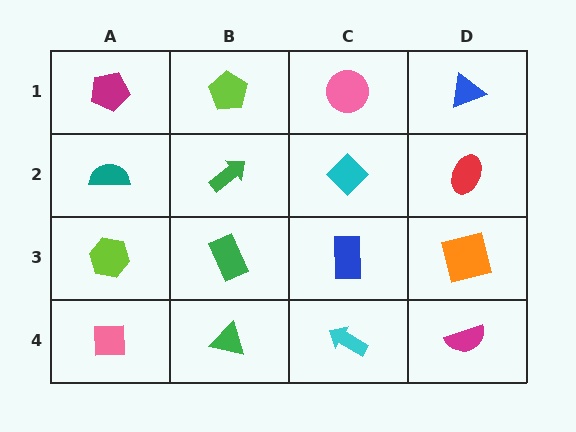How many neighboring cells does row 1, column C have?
3.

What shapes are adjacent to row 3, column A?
A teal semicircle (row 2, column A), a pink square (row 4, column A), a green rectangle (row 3, column B).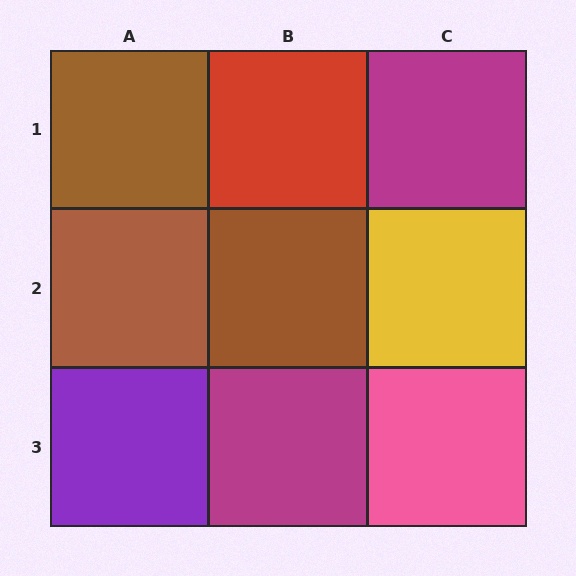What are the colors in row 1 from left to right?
Brown, red, magenta.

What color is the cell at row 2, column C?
Yellow.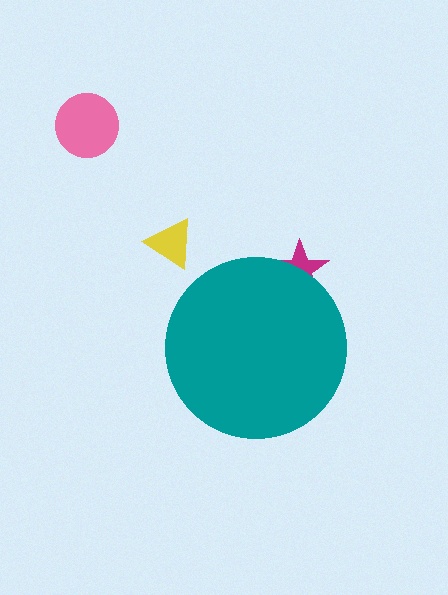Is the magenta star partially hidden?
Yes, the magenta star is partially hidden behind the teal circle.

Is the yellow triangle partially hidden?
No, the yellow triangle is fully visible.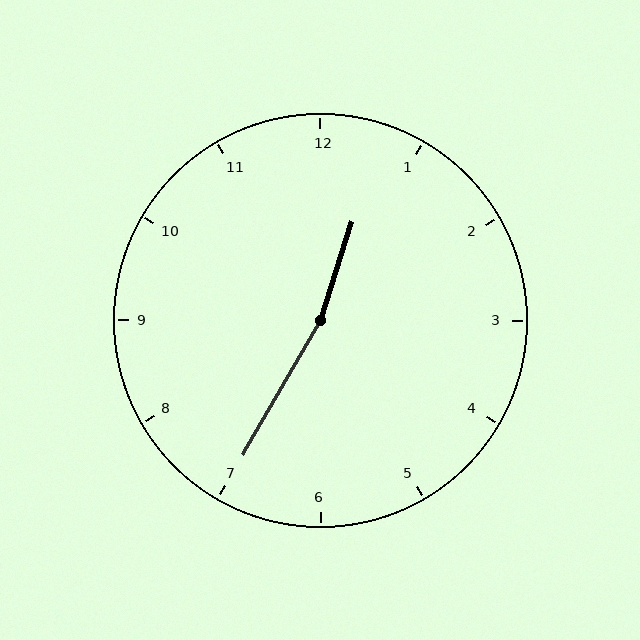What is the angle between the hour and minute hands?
Approximately 168 degrees.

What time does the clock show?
12:35.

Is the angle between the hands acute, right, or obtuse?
It is obtuse.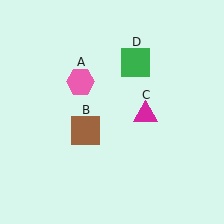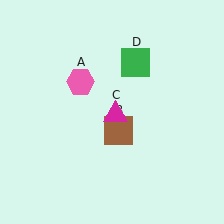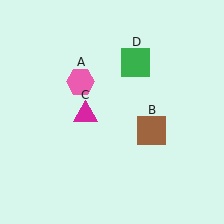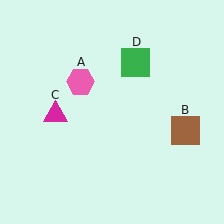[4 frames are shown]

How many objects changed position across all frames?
2 objects changed position: brown square (object B), magenta triangle (object C).